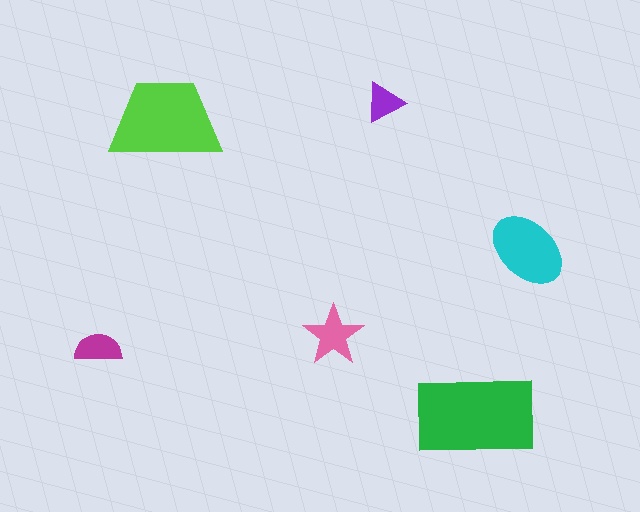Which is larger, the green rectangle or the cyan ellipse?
The green rectangle.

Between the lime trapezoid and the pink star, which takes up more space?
The lime trapezoid.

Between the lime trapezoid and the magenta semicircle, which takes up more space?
The lime trapezoid.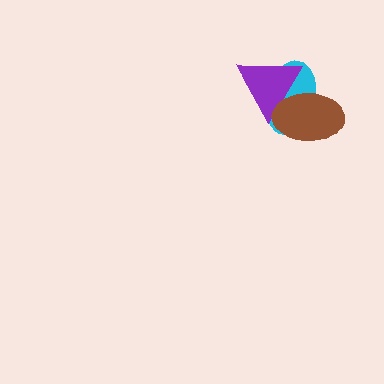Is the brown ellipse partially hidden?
No, no other shape covers it.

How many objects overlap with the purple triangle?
2 objects overlap with the purple triangle.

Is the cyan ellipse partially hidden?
Yes, it is partially covered by another shape.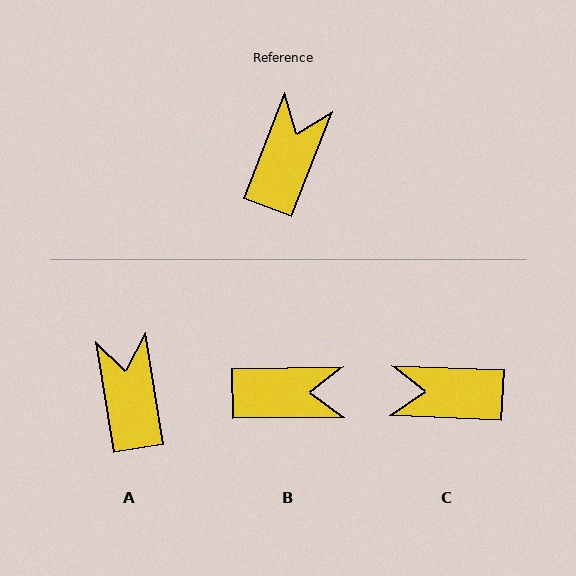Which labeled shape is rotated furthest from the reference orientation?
C, about 109 degrees away.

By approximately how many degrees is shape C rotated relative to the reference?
Approximately 109 degrees counter-clockwise.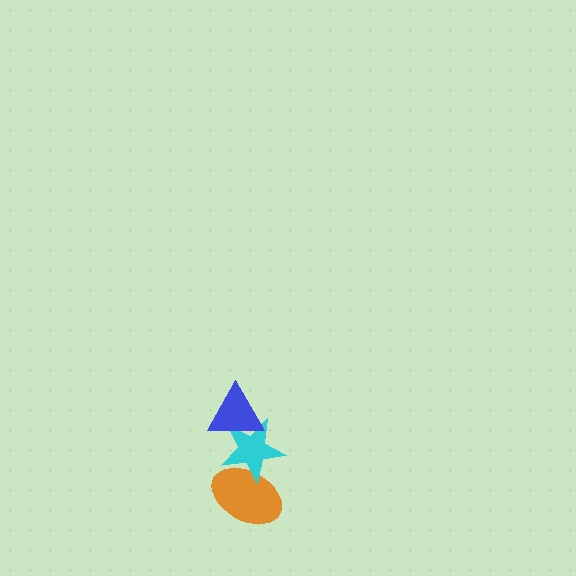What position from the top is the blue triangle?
The blue triangle is 1st from the top.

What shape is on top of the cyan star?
The blue triangle is on top of the cyan star.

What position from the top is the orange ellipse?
The orange ellipse is 3rd from the top.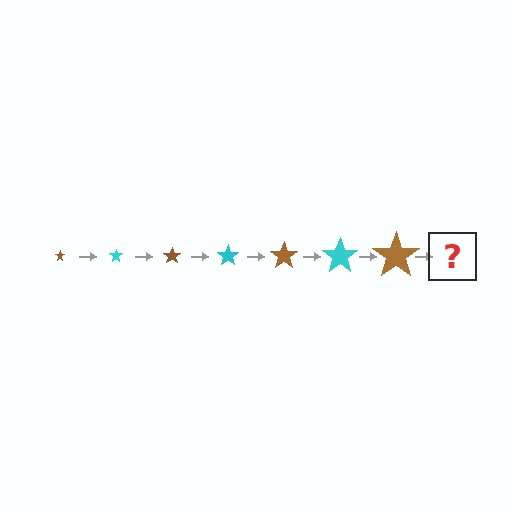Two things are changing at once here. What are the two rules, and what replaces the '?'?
The two rules are that the star grows larger each step and the color cycles through brown and cyan. The '?' should be a cyan star, larger than the previous one.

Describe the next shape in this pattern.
It should be a cyan star, larger than the previous one.